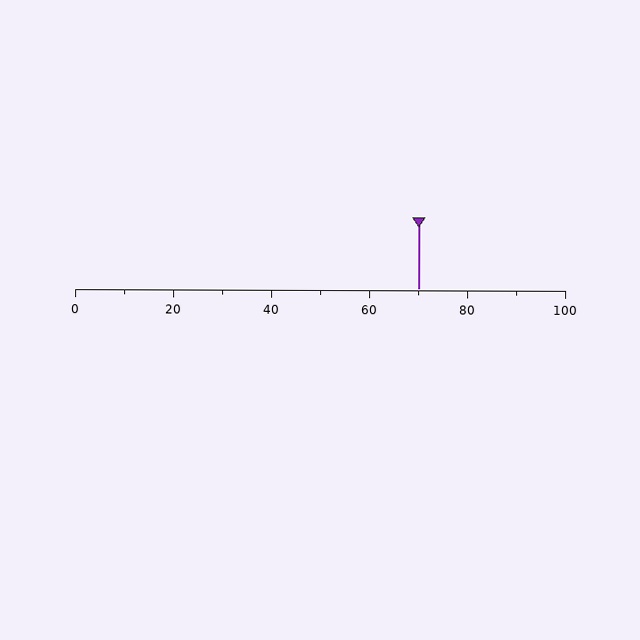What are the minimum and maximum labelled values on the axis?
The axis runs from 0 to 100.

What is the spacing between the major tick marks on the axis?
The major ticks are spaced 20 apart.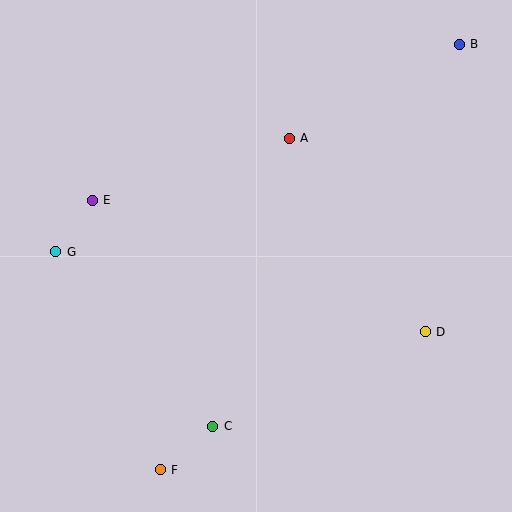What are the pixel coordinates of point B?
Point B is at (459, 44).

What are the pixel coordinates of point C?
Point C is at (213, 426).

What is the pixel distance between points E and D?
The distance between E and D is 358 pixels.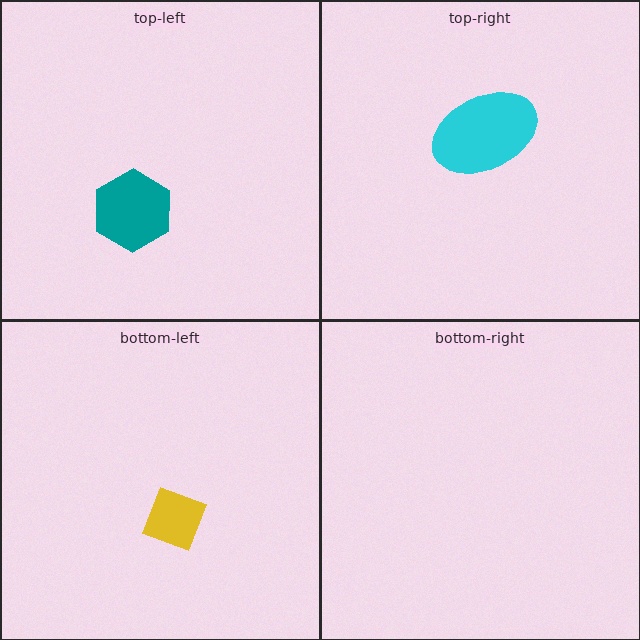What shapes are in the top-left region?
The teal hexagon.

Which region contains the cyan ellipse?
The top-right region.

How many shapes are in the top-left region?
1.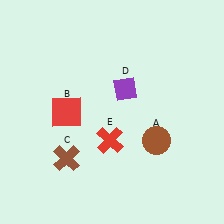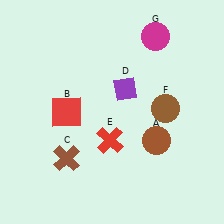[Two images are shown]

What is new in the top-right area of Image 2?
A magenta circle (G) was added in the top-right area of Image 2.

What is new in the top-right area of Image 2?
A brown circle (F) was added in the top-right area of Image 2.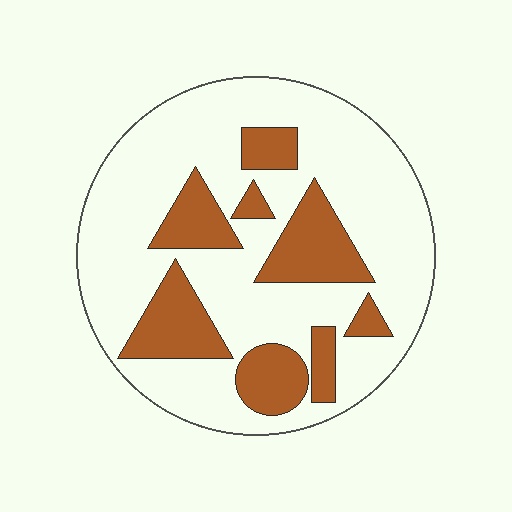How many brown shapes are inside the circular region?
8.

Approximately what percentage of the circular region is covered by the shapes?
Approximately 25%.